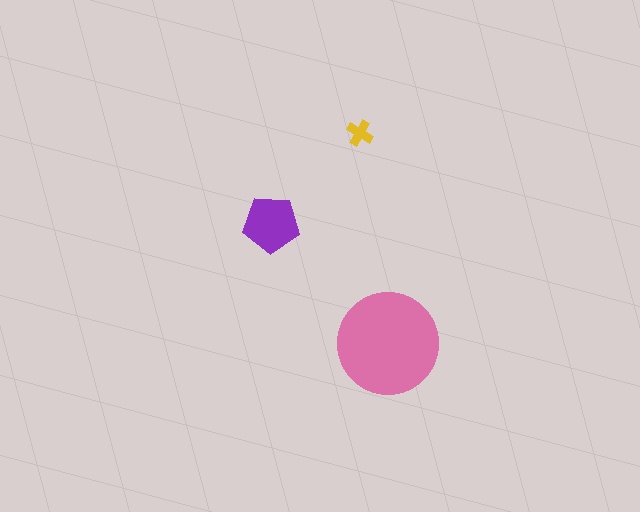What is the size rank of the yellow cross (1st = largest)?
3rd.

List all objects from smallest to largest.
The yellow cross, the purple pentagon, the pink circle.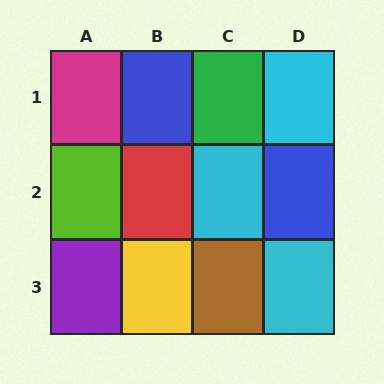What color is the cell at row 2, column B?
Red.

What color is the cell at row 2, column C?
Cyan.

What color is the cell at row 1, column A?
Magenta.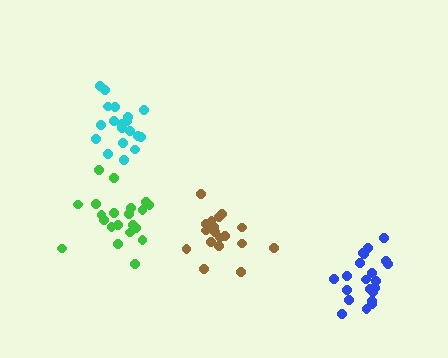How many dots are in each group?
Group 1: 19 dots, Group 2: 21 dots, Group 3: 18 dots, Group 4: 21 dots (79 total).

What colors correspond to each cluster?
The clusters are colored: cyan, green, brown, blue.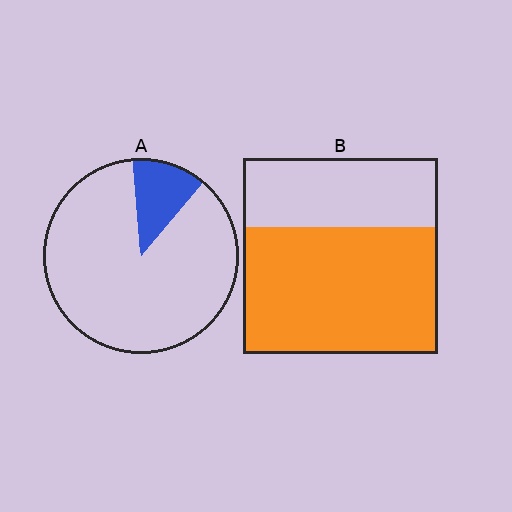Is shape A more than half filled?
No.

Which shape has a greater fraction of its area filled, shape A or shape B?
Shape B.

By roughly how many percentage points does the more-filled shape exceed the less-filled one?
By roughly 50 percentage points (B over A).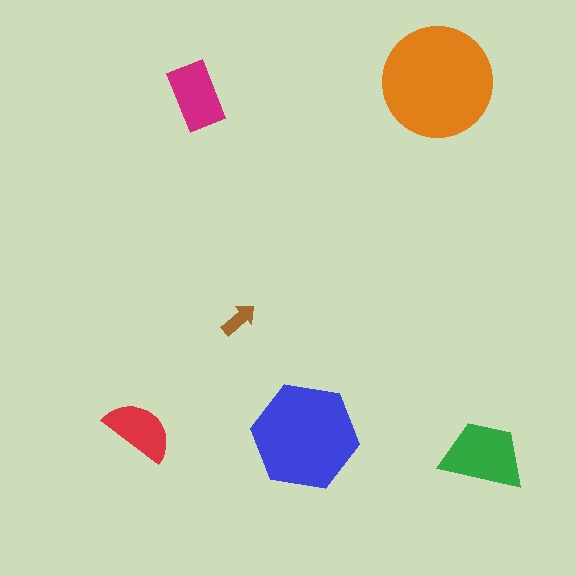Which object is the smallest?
The brown arrow.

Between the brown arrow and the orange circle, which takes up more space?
The orange circle.